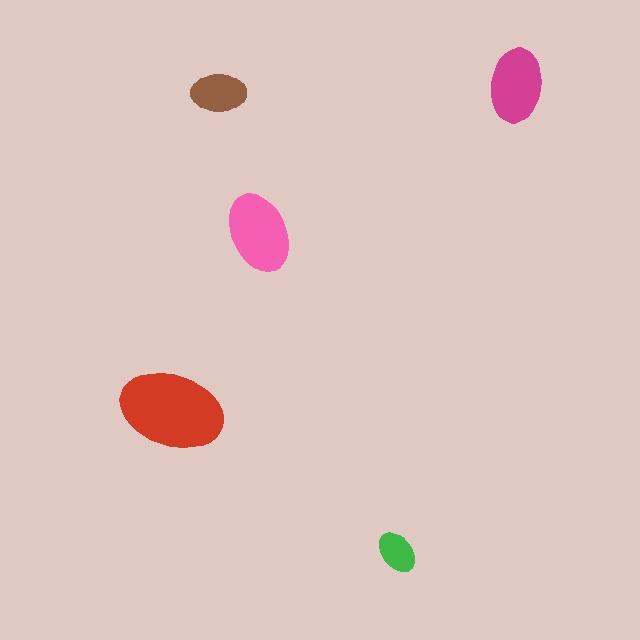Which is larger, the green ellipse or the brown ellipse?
The brown one.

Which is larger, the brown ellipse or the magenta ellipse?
The magenta one.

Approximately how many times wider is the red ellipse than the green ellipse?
About 2.5 times wider.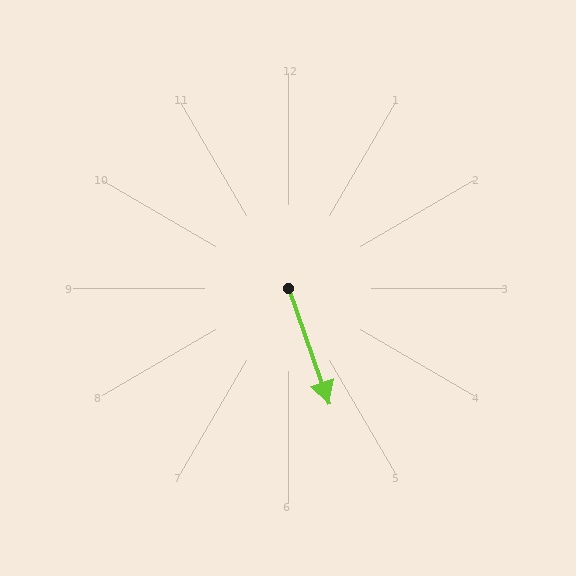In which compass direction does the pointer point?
South.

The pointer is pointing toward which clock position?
Roughly 5 o'clock.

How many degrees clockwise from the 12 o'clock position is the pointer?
Approximately 160 degrees.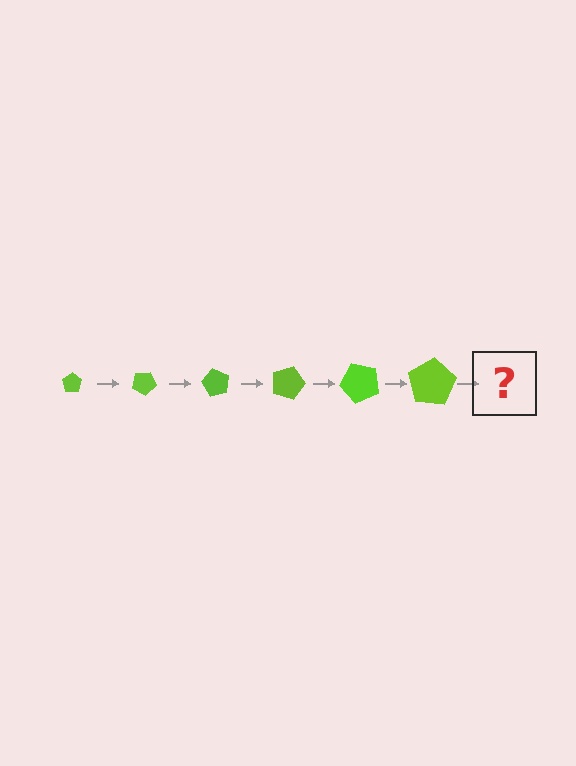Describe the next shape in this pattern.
It should be a pentagon, larger than the previous one and rotated 180 degrees from the start.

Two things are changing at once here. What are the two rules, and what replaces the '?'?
The two rules are that the pentagon grows larger each step and it rotates 30 degrees each step. The '?' should be a pentagon, larger than the previous one and rotated 180 degrees from the start.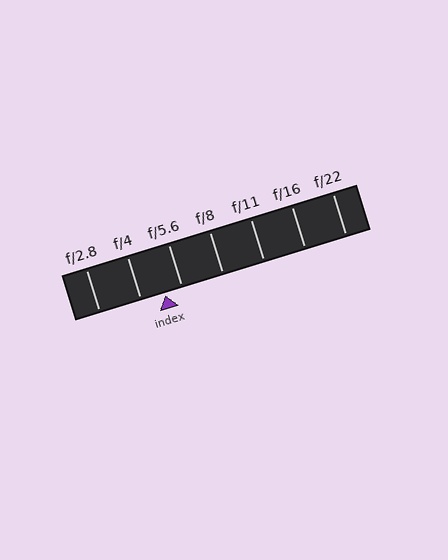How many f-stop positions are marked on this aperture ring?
There are 7 f-stop positions marked.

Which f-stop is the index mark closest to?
The index mark is closest to f/5.6.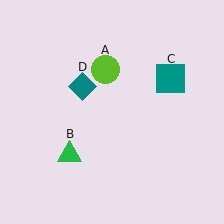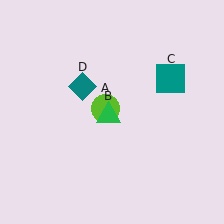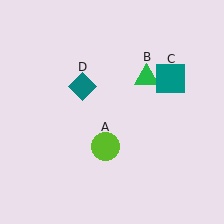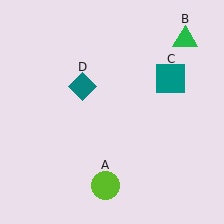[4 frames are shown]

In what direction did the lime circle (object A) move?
The lime circle (object A) moved down.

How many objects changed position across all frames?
2 objects changed position: lime circle (object A), green triangle (object B).